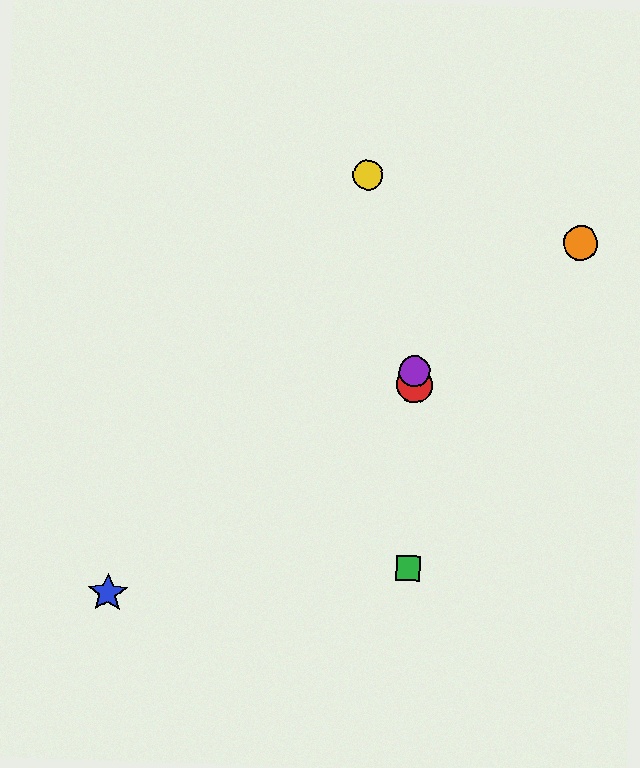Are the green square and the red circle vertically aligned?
Yes, both are at x≈408.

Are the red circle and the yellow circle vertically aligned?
No, the red circle is at x≈414 and the yellow circle is at x≈368.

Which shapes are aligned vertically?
The red circle, the green square, the purple circle are aligned vertically.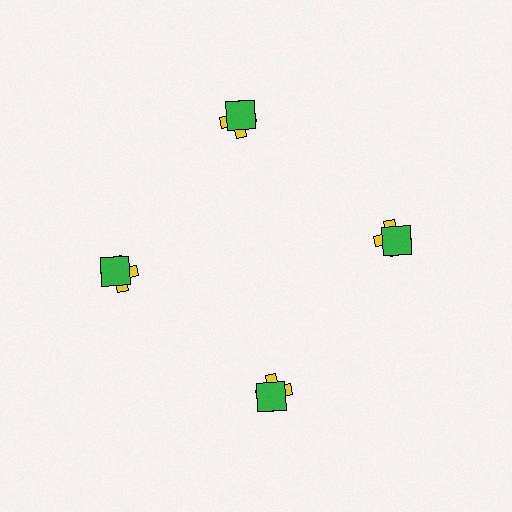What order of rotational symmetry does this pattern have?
This pattern has 4-fold rotational symmetry.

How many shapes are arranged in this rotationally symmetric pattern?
There are 8 shapes, arranged in 4 groups of 2.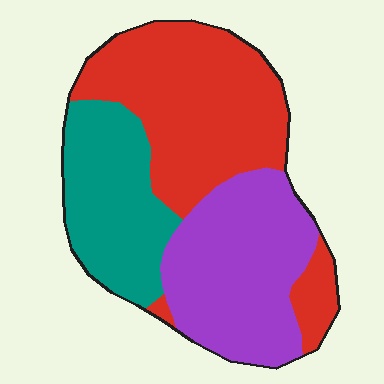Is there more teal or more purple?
Purple.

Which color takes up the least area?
Teal, at roughly 25%.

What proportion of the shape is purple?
Purple covers 33% of the shape.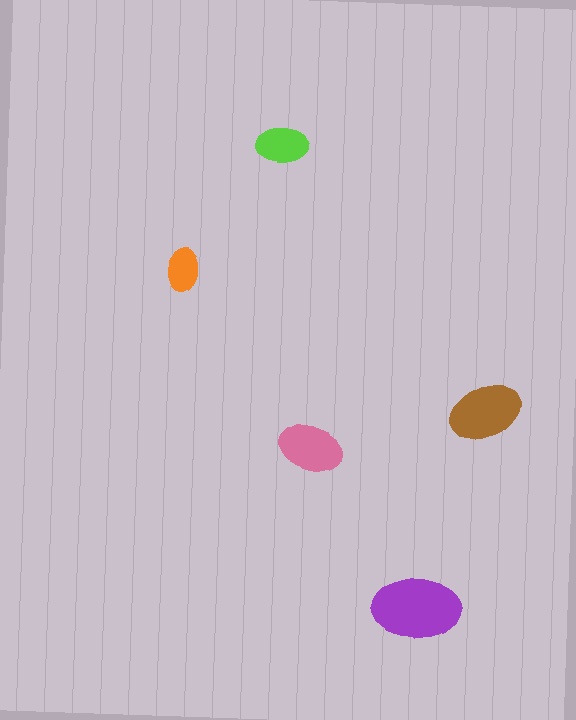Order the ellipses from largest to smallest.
the purple one, the brown one, the pink one, the lime one, the orange one.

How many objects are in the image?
There are 5 objects in the image.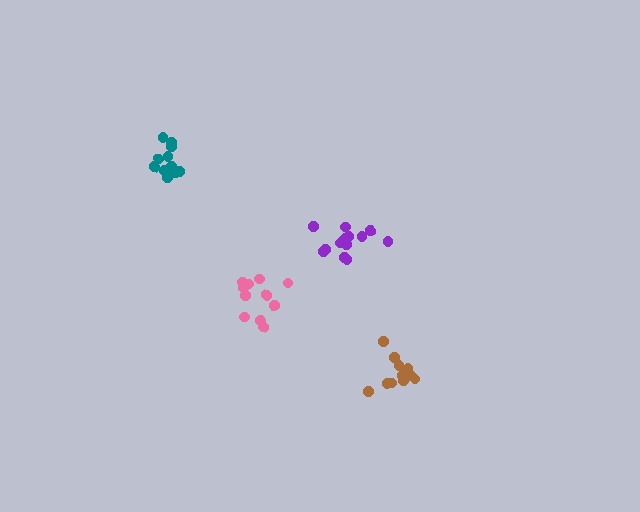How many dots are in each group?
Group 1: 12 dots, Group 2: 11 dots, Group 3: 12 dots, Group 4: 14 dots (49 total).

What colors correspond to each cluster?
The clusters are colored: brown, pink, teal, purple.